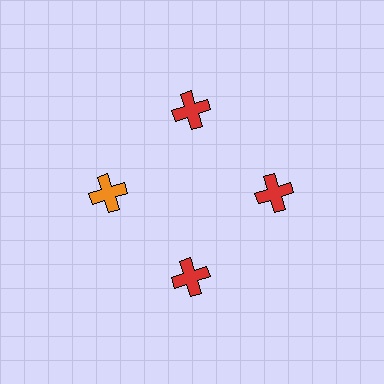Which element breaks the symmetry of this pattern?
The orange cross at roughly the 9 o'clock position breaks the symmetry. All other shapes are red crosses.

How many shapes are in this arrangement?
There are 4 shapes arranged in a ring pattern.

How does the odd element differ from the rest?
It has a different color: orange instead of red.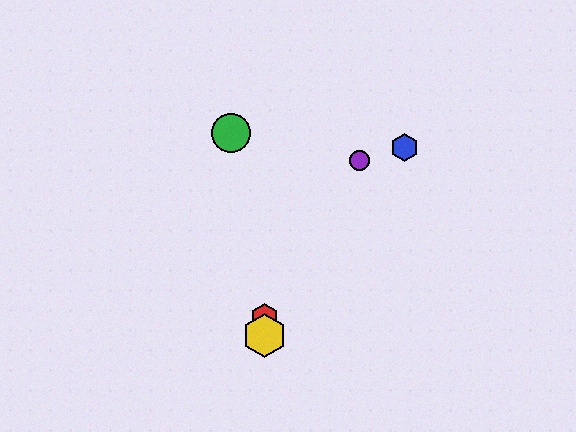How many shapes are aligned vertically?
2 shapes (the red hexagon, the yellow hexagon) are aligned vertically.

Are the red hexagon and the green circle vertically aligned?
No, the red hexagon is at x≈264 and the green circle is at x≈231.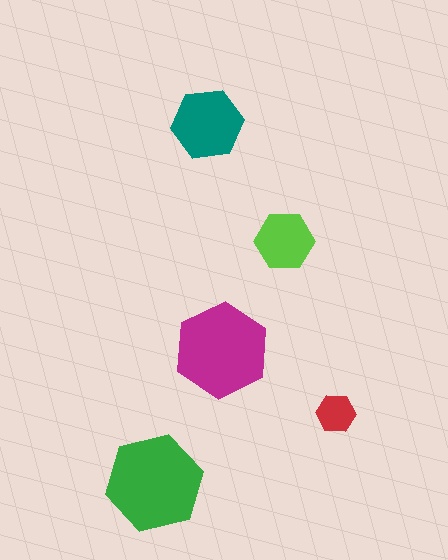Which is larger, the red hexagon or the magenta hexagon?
The magenta one.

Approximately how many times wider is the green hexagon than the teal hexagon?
About 1.5 times wider.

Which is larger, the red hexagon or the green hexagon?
The green one.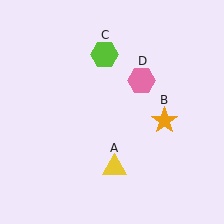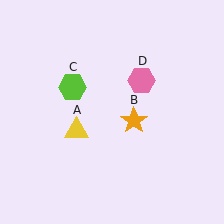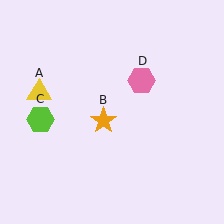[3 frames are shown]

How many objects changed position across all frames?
3 objects changed position: yellow triangle (object A), orange star (object B), lime hexagon (object C).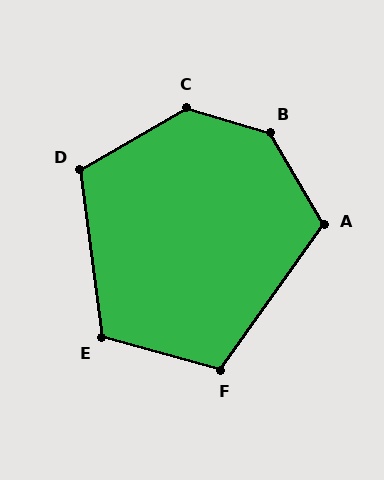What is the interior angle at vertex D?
Approximately 113 degrees (obtuse).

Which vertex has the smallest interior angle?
F, at approximately 110 degrees.